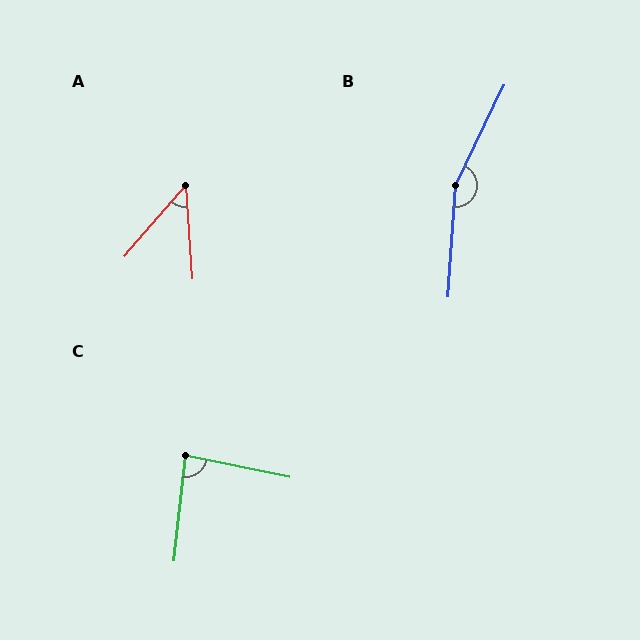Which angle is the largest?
B, at approximately 158 degrees.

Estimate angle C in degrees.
Approximately 85 degrees.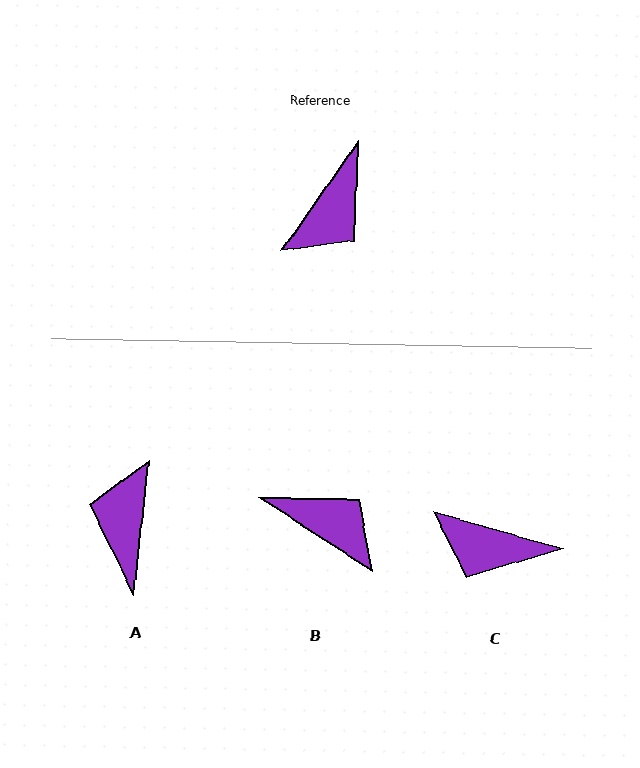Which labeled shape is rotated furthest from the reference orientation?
A, about 151 degrees away.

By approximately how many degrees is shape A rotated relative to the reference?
Approximately 151 degrees clockwise.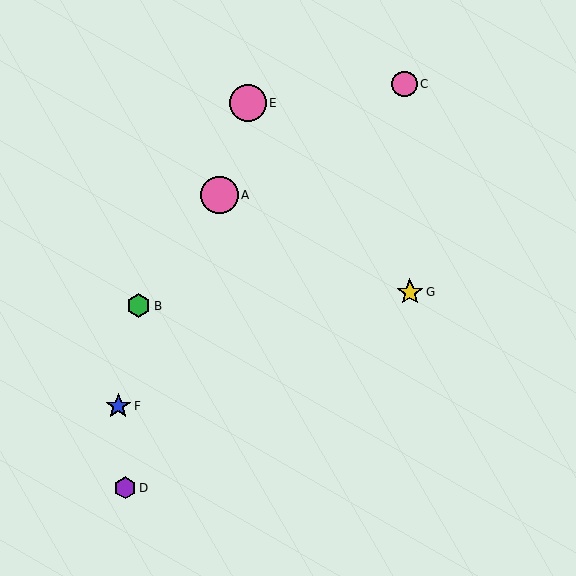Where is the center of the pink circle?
The center of the pink circle is at (248, 103).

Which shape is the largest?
The pink circle (labeled A) is the largest.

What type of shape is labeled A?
Shape A is a pink circle.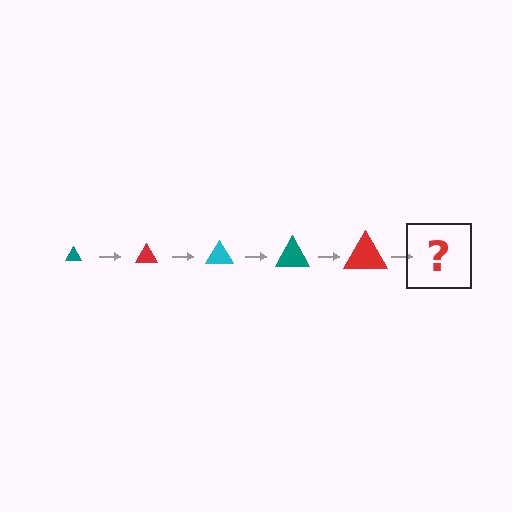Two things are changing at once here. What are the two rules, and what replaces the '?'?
The two rules are that the triangle grows larger each step and the color cycles through teal, red, and cyan. The '?' should be a cyan triangle, larger than the previous one.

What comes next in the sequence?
The next element should be a cyan triangle, larger than the previous one.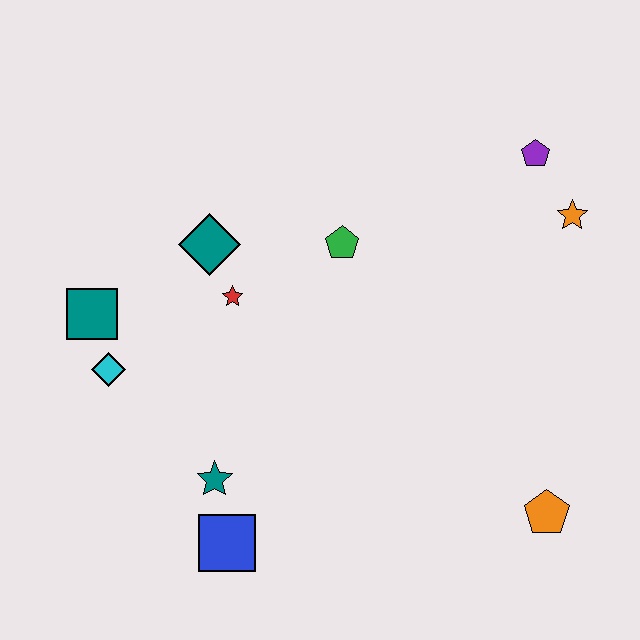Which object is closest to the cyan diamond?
The teal square is closest to the cyan diamond.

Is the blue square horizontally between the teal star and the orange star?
Yes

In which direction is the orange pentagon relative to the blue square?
The orange pentagon is to the right of the blue square.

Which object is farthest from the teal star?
The purple pentagon is farthest from the teal star.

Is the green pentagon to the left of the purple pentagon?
Yes